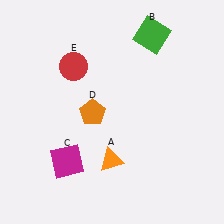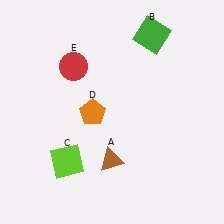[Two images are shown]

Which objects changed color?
A changed from orange to brown. C changed from magenta to lime.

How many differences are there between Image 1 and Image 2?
There are 2 differences between the two images.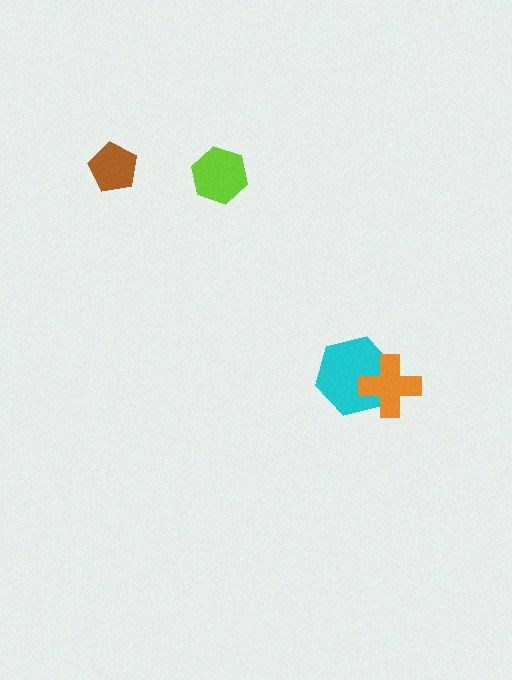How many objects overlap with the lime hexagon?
0 objects overlap with the lime hexagon.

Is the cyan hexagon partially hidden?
Yes, it is partially covered by another shape.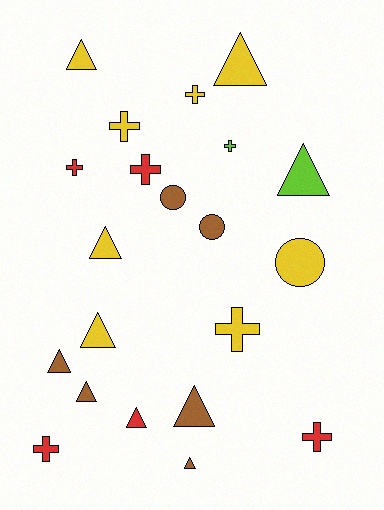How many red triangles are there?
There is 1 red triangle.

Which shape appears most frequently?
Triangle, with 10 objects.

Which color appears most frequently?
Yellow, with 8 objects.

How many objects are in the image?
There are 21 objects.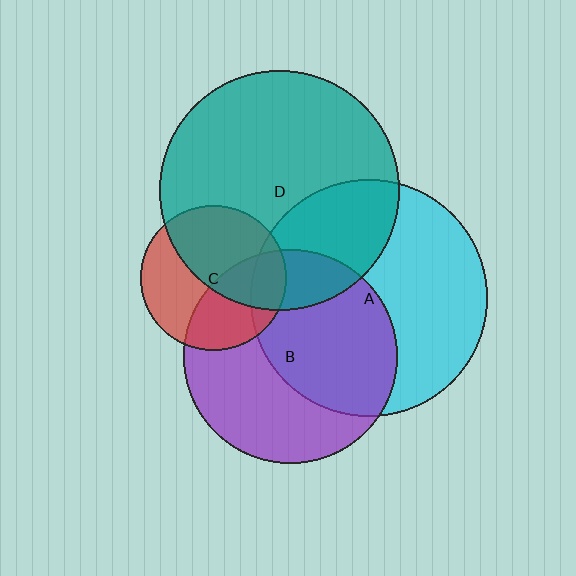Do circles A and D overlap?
Yes.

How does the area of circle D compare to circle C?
Approximately 2.7 times.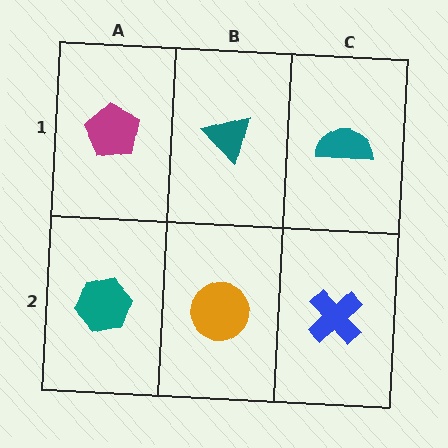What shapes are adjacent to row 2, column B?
A teal triangle (row 1, column B), a teal hexagon (row 2, column A), a blue cross (row 2, column C).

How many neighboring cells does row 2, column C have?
2.